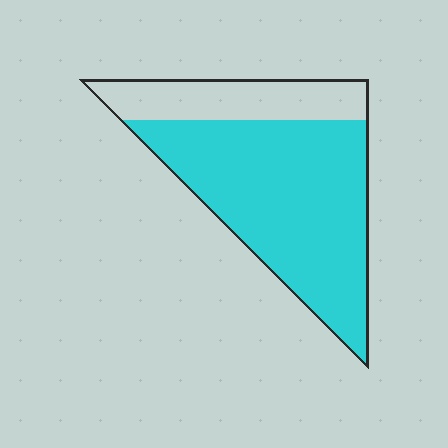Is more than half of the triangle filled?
Yes.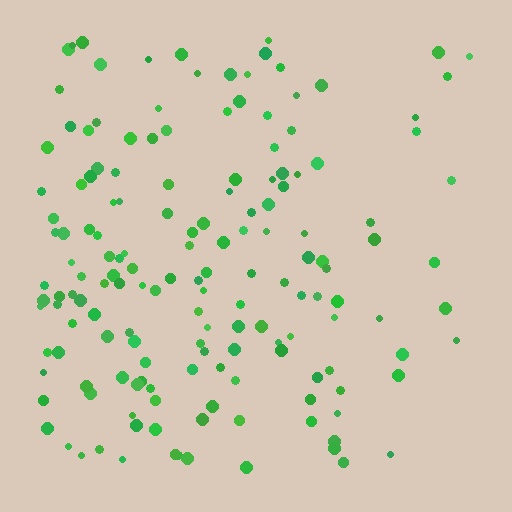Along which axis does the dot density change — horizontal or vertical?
Horizontal.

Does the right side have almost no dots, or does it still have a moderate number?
Still a moderate number, just noticeably fewer than the left.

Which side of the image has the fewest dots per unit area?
The right.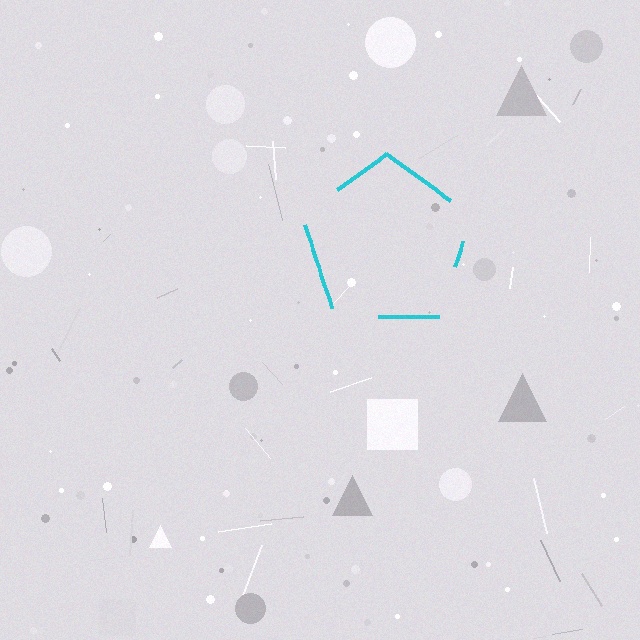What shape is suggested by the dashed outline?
The dashed outline suggests a pentagon.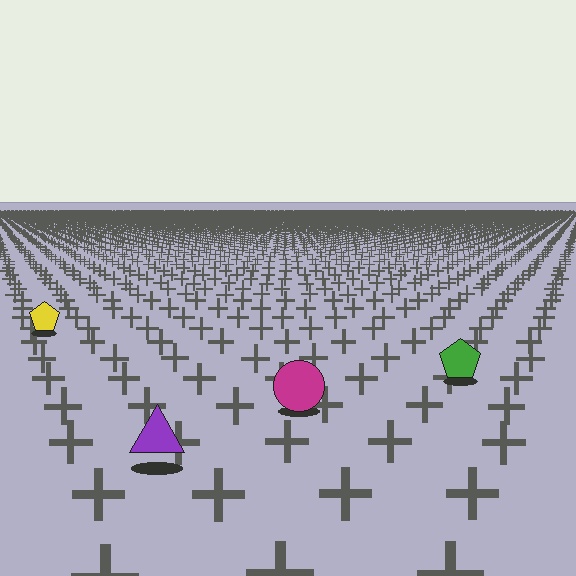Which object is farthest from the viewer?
The yellow pentagon is farthest from the viewer. It appears smaller and the ground texture around it is denser.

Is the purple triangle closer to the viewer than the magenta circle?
Yes. The purple triangle is closer — you can tell from the texture gradient: the ground texture is coarser near it.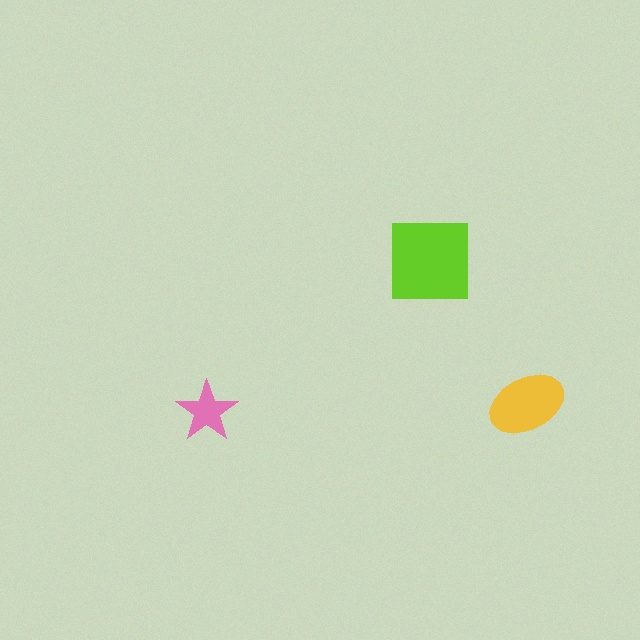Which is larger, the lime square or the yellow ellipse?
The lime square.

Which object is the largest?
The lime square.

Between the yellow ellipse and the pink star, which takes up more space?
The yellow ellipse.